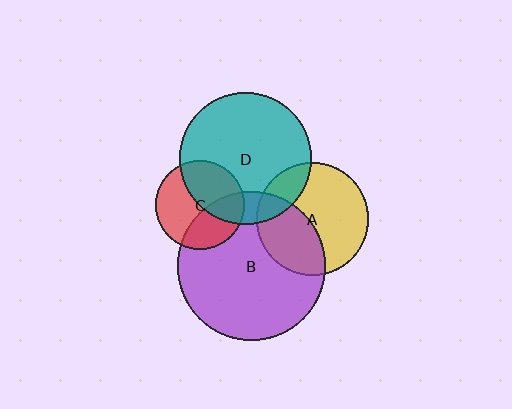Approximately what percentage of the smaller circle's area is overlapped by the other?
Approximately 20%.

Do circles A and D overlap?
Yes.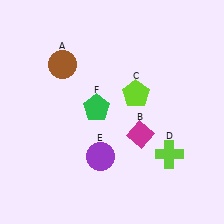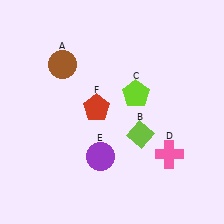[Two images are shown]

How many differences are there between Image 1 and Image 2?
There are 3 differences between the two images.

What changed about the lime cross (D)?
In Image 1, D is lime. In Image 2, it changed to pink.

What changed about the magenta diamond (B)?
In Image 1, B is magenta. In Image 2, it changed to lime.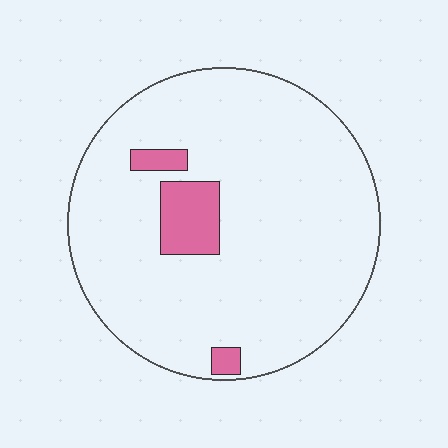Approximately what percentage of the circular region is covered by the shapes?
Approximately 10%.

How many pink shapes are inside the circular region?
3.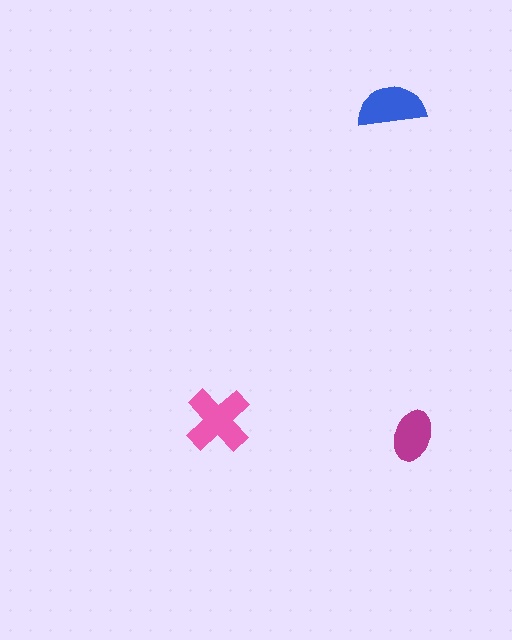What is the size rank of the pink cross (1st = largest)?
1st.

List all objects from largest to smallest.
The pink cross, the blue semicircle, the magenta ellipse.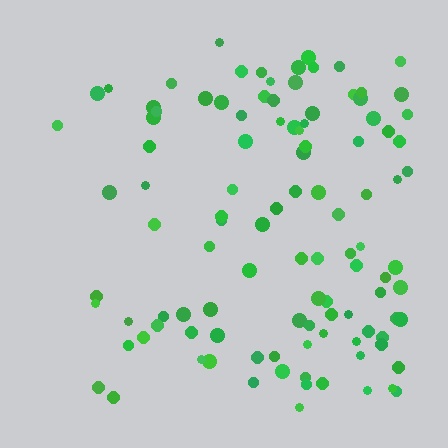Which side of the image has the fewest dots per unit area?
The left.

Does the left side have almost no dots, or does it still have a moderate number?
Still a moderate number, just noticeably fewer than the right.